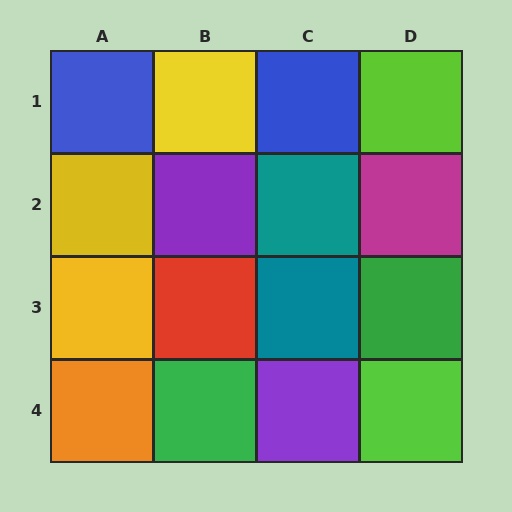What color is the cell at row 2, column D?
Magenta.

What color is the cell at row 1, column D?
Lime.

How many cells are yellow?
3 cells are yellow.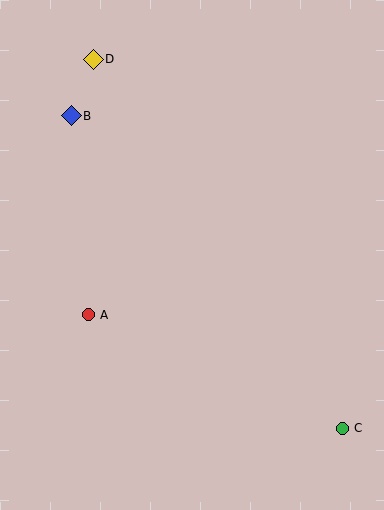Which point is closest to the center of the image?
Point A at (88, 315) is closest to the center.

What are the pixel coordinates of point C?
Point C is at (342, 428).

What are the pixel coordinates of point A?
Point A is at (88, 315).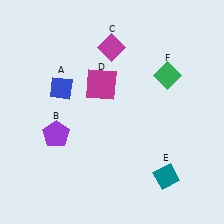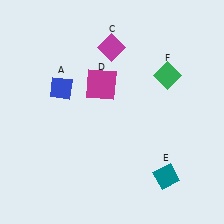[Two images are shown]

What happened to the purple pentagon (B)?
The purple pentagon (B) was removed in Image 2. It was in the bottom-left area of Image 1.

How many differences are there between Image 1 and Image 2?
There is 1 difference between the two images.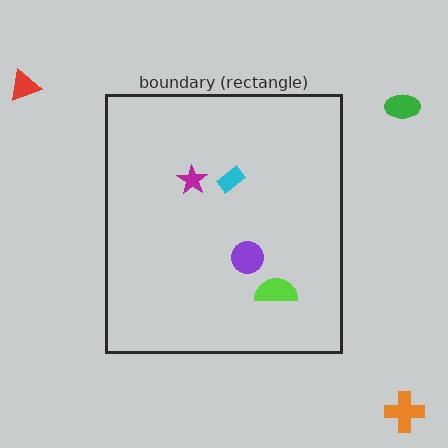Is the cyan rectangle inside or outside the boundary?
Inside.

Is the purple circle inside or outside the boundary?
Inside.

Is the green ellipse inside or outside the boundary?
Outside.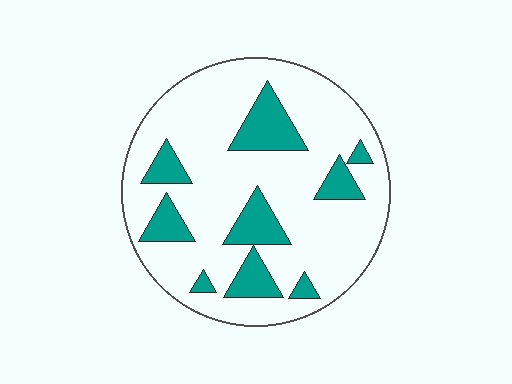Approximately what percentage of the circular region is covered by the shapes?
Approximately 20%.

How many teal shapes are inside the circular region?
9.